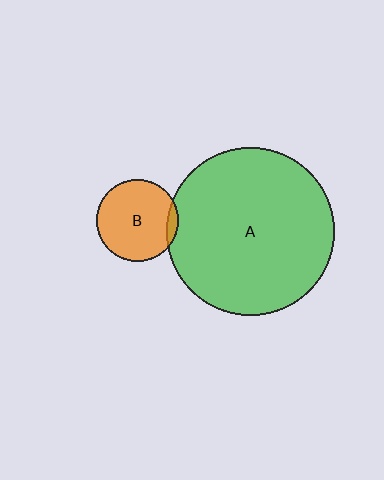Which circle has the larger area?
Circle A (green).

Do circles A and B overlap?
Yes.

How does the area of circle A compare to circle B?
Approximately 4.1 times.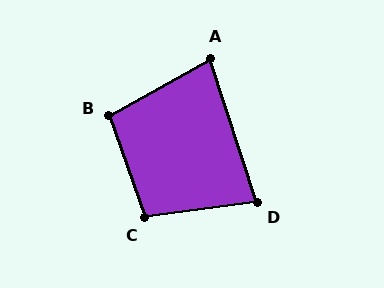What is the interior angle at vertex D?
Approximately 80 degrees (acute).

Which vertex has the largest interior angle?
C, at approximately 102 degrees.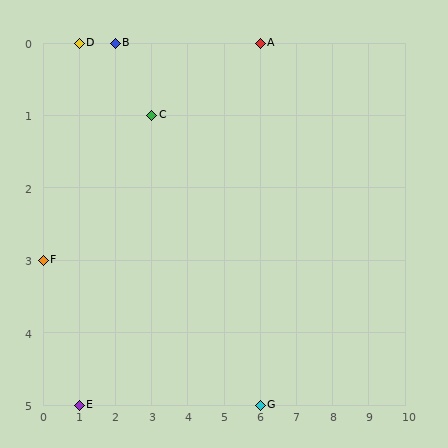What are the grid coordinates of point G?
Point G is at grid coordinates (6, 5).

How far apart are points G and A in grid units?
Points G and A are 5 rows apart.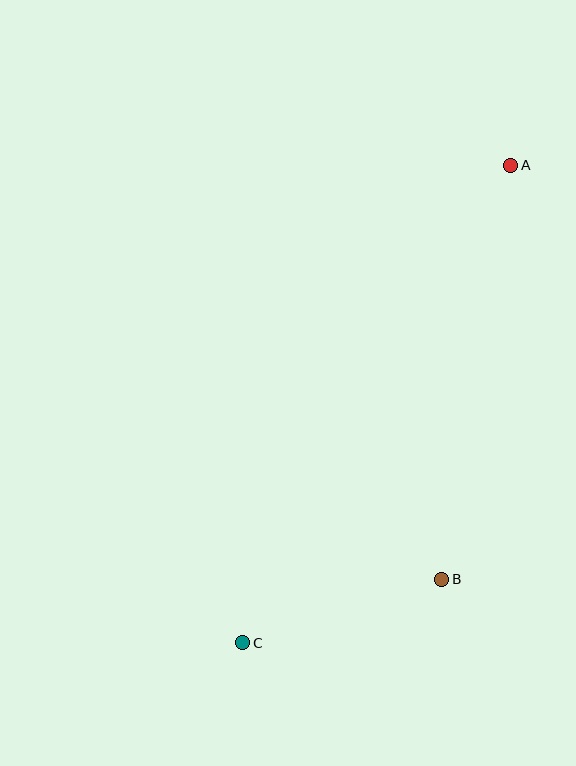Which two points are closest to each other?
Points B and C are closest to each other.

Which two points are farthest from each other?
Points A and C are farthest from each other.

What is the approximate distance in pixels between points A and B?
The distance between A and B is approximately 420 pixels.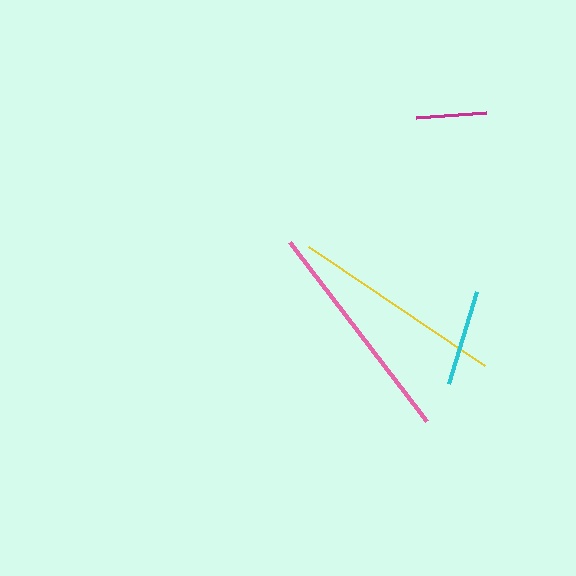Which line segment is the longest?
The pink line is the longest at approximately 225 pixels.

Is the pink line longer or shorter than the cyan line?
The pink line is longer than the cyan line.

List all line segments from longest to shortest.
From longest to shortest: pink, yellow, cyan, magenta.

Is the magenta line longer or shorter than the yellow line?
The yellow line is longer than the magenta line.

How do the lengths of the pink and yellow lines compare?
The pink and yellow lines are approximately the same length.